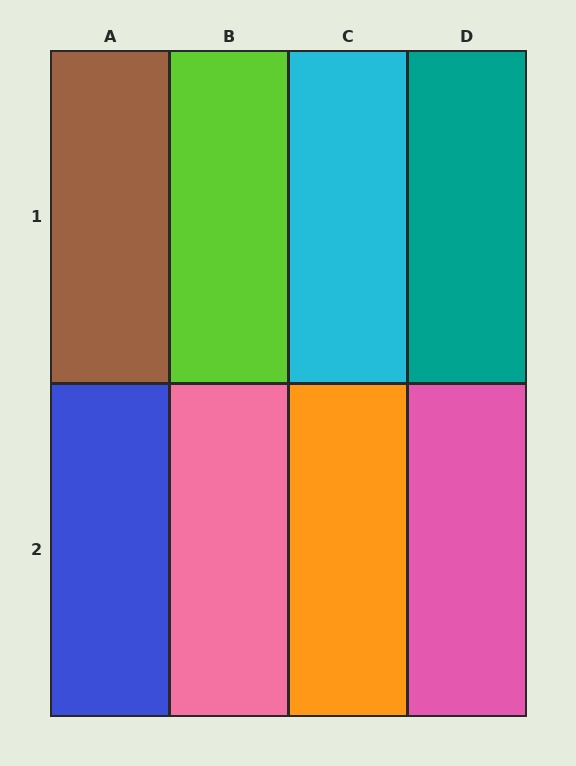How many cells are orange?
1 cell is orange.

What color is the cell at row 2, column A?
Blue.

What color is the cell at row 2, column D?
Pink.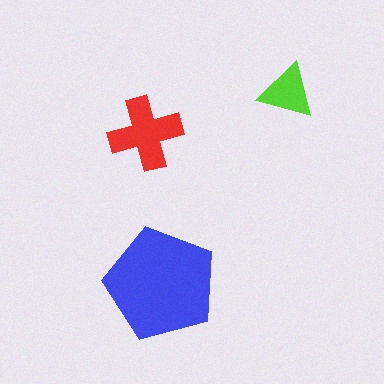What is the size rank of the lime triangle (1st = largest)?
3rd.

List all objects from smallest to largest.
The lime triangle, the red cross, the blue pentagon.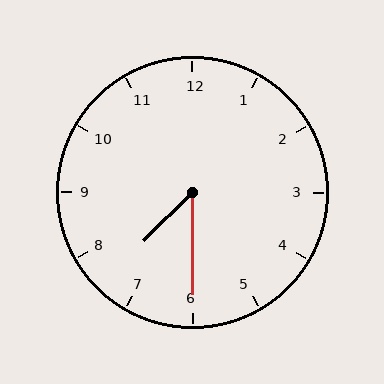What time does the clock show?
7:30.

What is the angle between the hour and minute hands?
Approximately 45 degrees.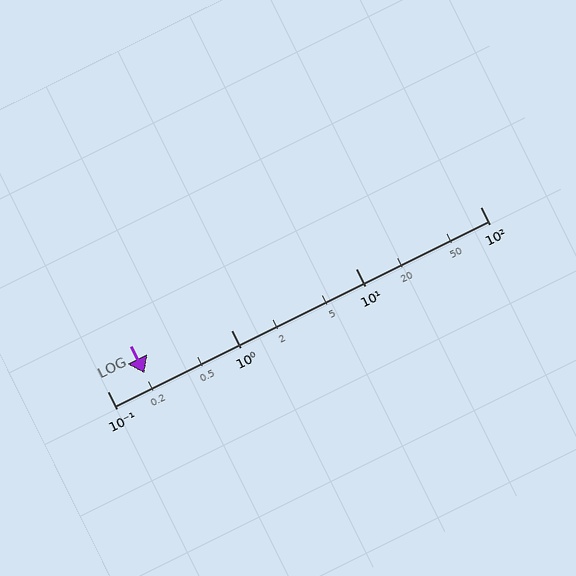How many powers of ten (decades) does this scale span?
The scale spans 3 decades, from 0.1 to 100.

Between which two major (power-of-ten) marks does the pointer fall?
The pointer is between 0.1 and 1.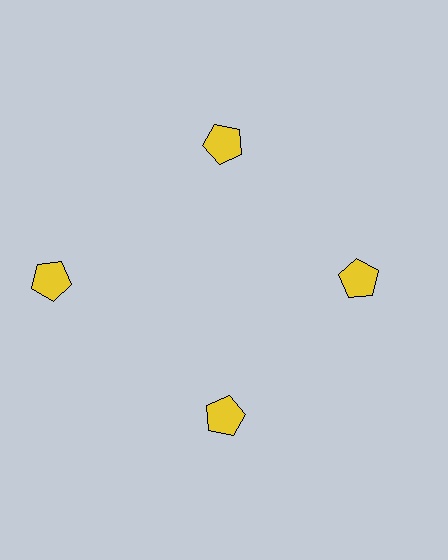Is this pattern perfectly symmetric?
No. The 4 yellow pentagons are arranged in a ring, but one element near the 9 o'clock position is pushed outward from the center, breaking the 4-fold rotational symmetry.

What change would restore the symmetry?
The symmetry would be restored by moving it inward, back onto the ring so that all 4 pentagons sit at equal angles and equal distance from the center.